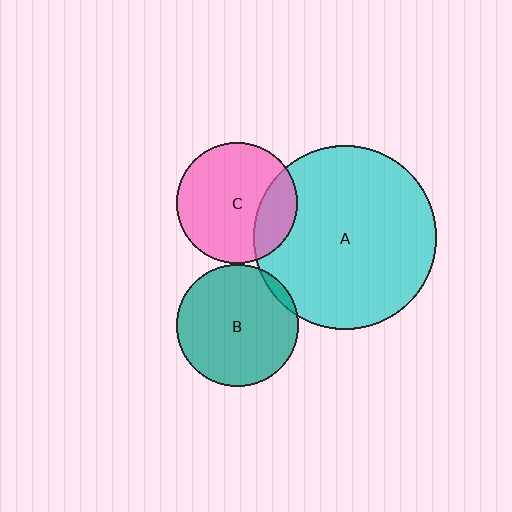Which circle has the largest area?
Circle A (cyan).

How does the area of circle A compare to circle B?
Approximately 2.3 times.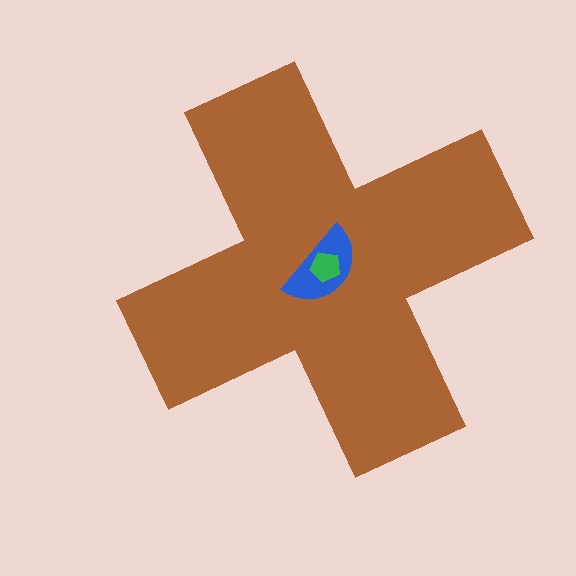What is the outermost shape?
The brown cross.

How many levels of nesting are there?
3.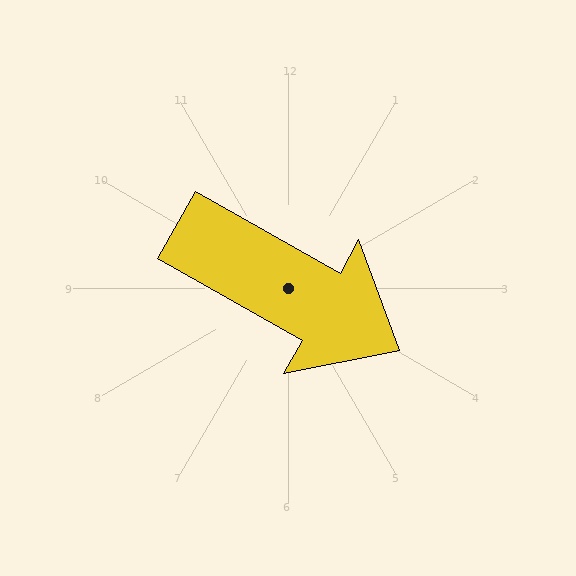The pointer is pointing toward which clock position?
Roughly 4 o'clock.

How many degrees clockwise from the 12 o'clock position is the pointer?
Approximately 119 degrees.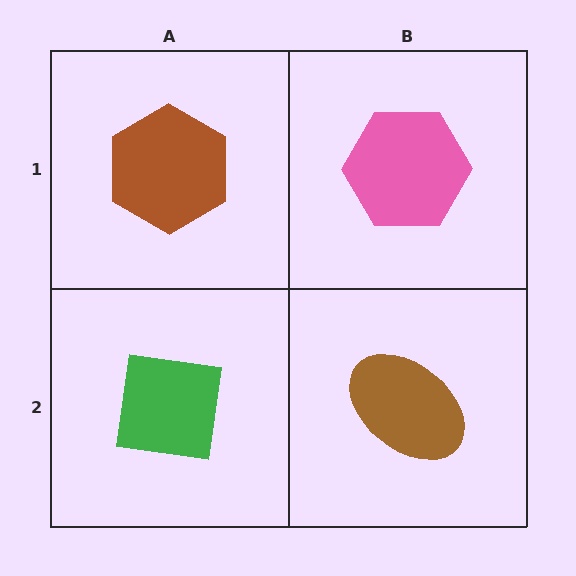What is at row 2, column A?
A green square.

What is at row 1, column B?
A pink hexagon.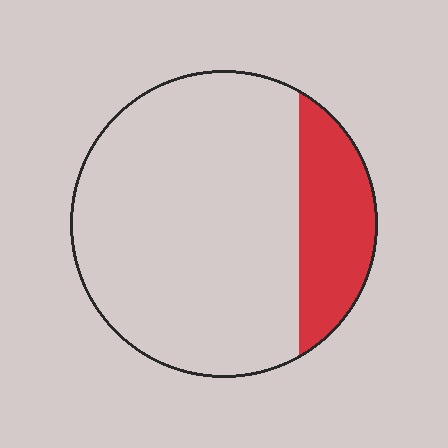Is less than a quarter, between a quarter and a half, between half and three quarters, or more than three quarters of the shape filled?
Less than a quarter.